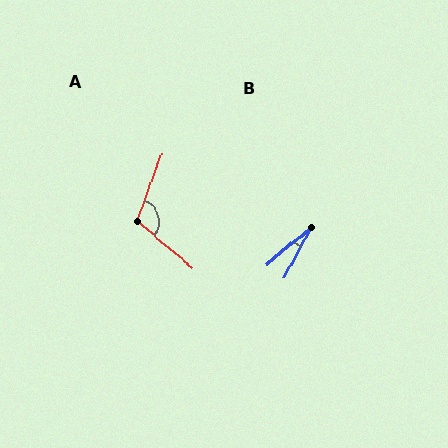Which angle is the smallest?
B, at approximately 22 degrees.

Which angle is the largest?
A, at approximately 110 degrees.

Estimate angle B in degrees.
Approximately 22 degrees.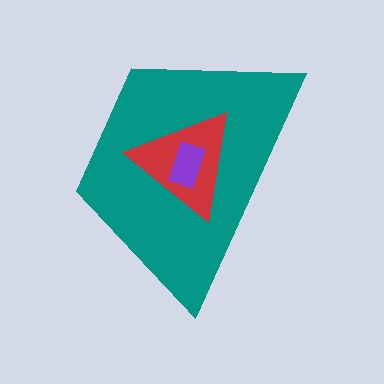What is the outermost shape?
The teal trapezoid.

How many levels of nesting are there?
3.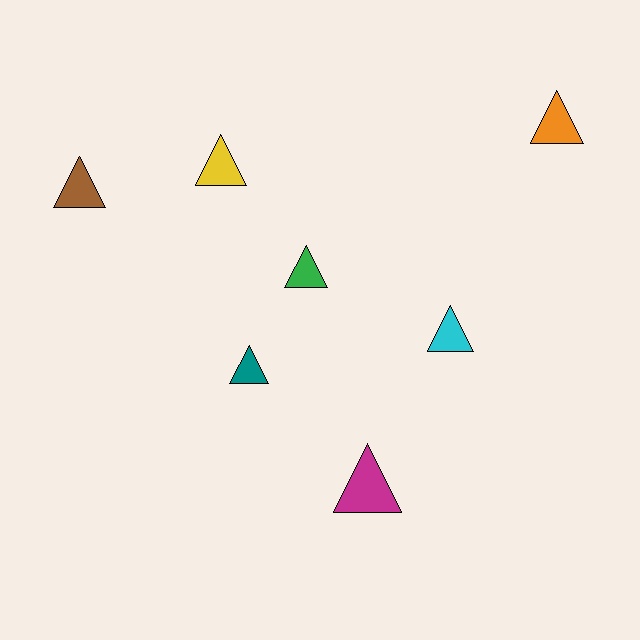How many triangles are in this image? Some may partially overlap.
There are 7 triangles.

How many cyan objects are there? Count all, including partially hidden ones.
There is 1 cyan object.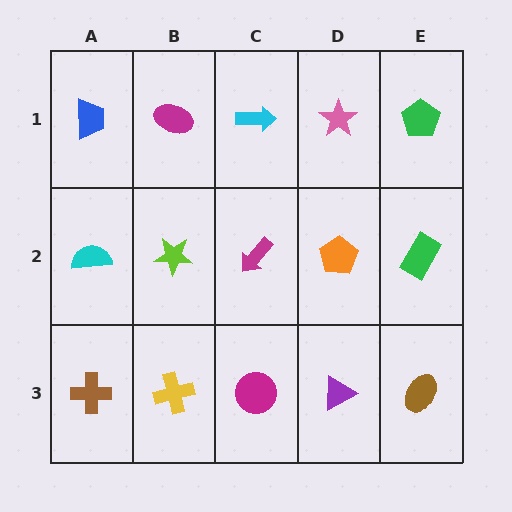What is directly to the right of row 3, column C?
A purple triangle.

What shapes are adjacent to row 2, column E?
A green pentagon (row 1, column E), a brown ellipse (row 3, column E), an orange pentagon (row 2, column D).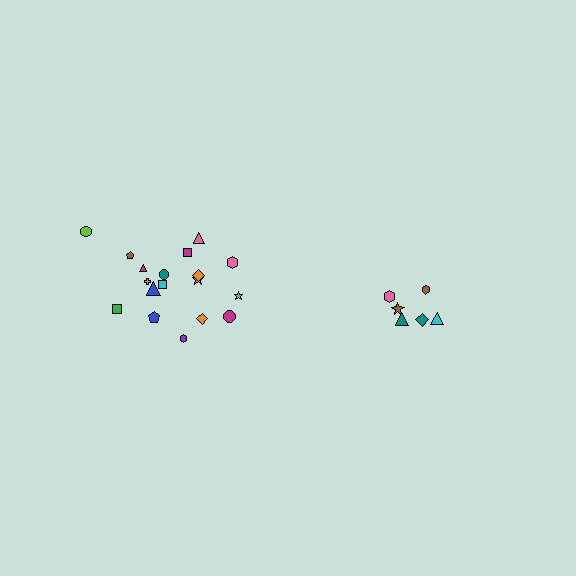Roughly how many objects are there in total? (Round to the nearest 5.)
Roughly 25 objects in total.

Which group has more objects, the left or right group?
The left group.